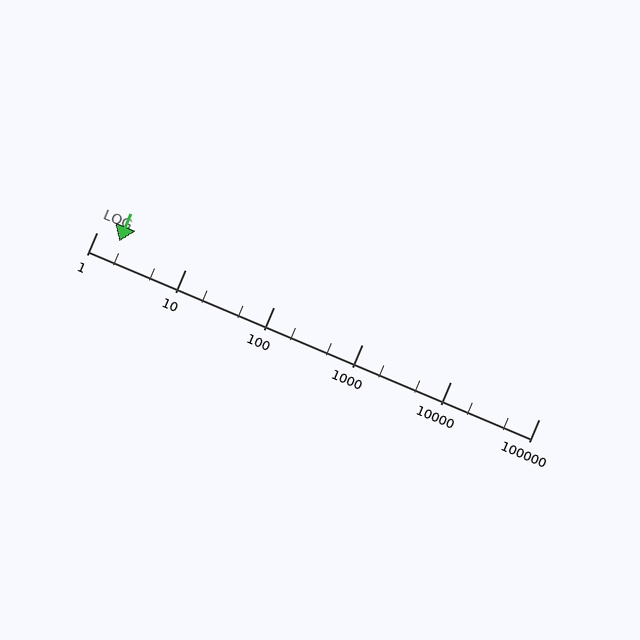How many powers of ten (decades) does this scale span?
The scale spans 5 decades, from 1 to 100000.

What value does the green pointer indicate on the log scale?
The pointer indicates approximately 1.8.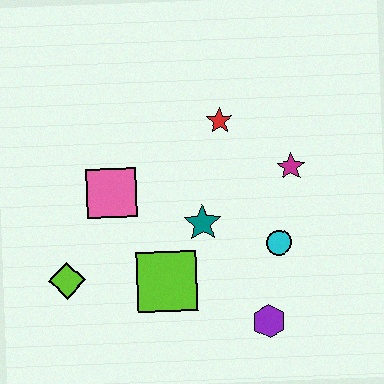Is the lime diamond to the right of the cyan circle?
No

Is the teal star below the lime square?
No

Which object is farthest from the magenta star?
The lime diamond is farthest from the magenta star.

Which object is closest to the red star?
The magenta star is closest to the red star.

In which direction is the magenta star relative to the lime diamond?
The magenta star is to the right of the lime diamond.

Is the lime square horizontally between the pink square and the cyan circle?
Yes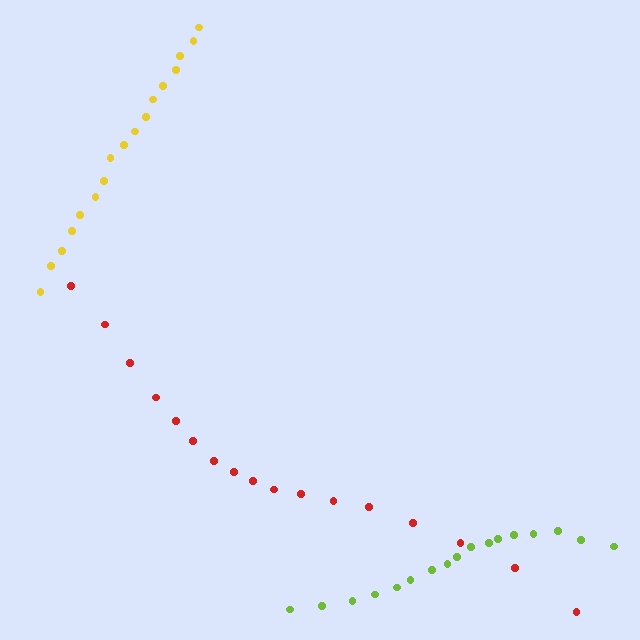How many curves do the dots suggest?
There are 3 distinct paths.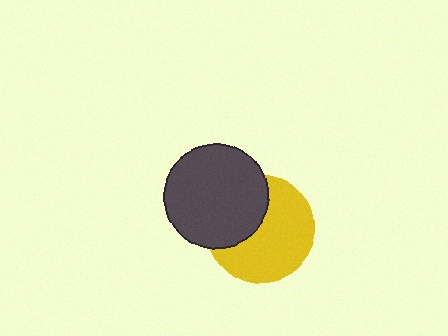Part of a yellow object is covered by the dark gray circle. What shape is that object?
It is a circle.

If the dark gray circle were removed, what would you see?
You would see the complete yellow circle.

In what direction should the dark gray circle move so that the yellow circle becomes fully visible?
The dark gray circle should move toward the upper-left. That is the shortest direction to clear the overlap and leave the yellow circle fully visible.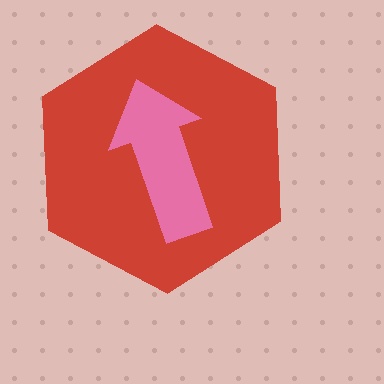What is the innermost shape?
The pink arrow.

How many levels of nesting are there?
2.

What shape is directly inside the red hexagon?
The pink arrow.